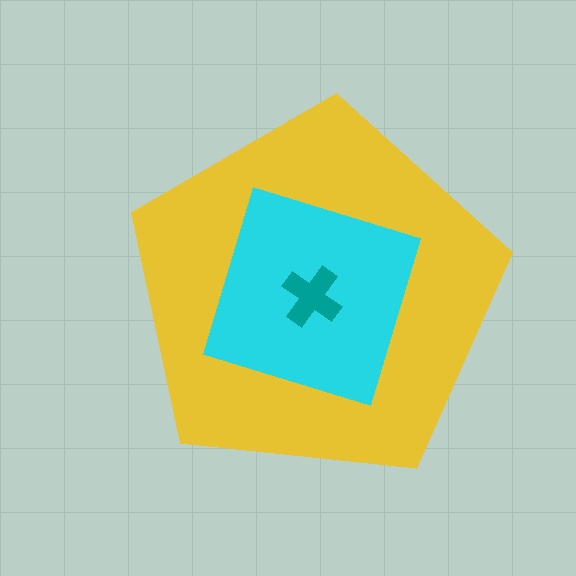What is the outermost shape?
The yellow pentagon.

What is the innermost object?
The teal cross.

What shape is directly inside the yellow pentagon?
The cyan diamond.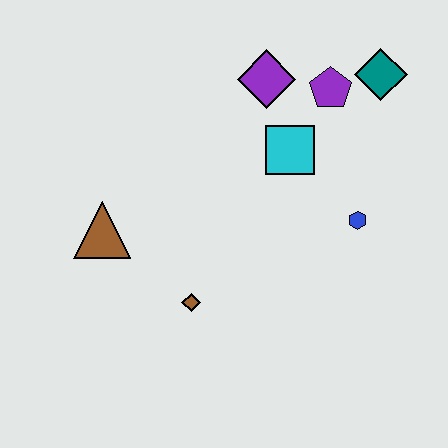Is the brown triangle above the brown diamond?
Yes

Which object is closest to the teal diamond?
The purple pentagon is closest to the teal diamond.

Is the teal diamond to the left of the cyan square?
No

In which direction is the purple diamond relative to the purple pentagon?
The purple diamond is to the left of the purple pentagon.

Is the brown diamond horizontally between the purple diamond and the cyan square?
No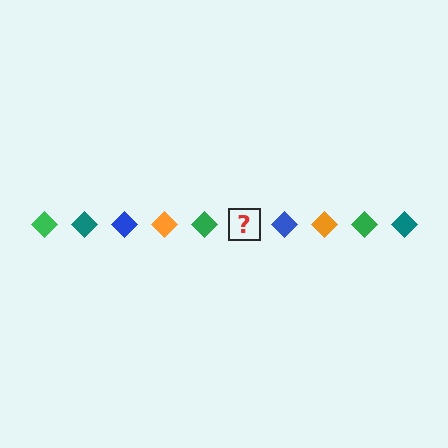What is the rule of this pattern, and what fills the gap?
The rule is that the pattern cycles through green, teal, blue, orange diamonds. The gap should be filled with a teal diamond.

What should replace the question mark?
The question mark should be replaced with a teal diamond.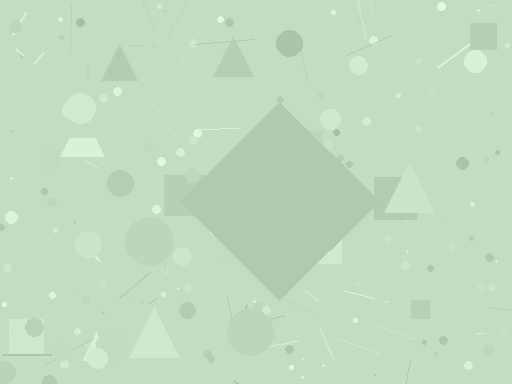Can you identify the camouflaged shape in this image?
The camouflaged shape is a diamond.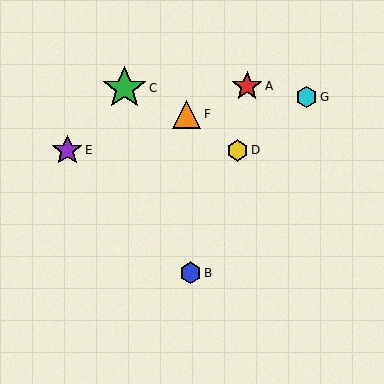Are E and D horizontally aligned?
Yes, both are at y≈150.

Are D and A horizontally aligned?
No, D is at y≈150 and A is at y≈86.